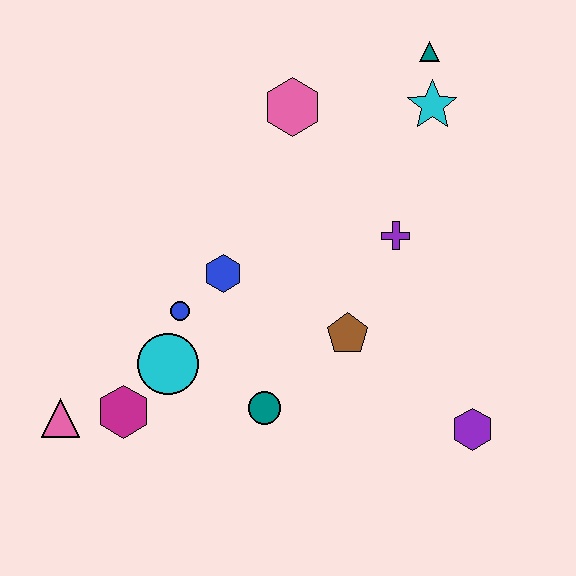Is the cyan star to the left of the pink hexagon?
No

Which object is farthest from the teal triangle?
The pink triangle is farthest from the teal triangle.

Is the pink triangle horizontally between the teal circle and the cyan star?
No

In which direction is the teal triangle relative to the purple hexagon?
The teal triangle is above the purple hexagon.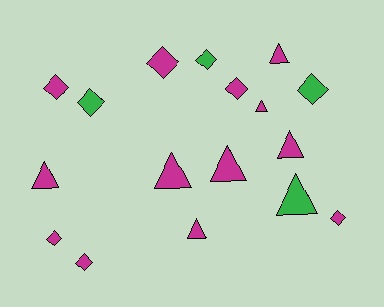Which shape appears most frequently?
Diamond, with 9 objects.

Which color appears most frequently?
Magenta, with 13 objects.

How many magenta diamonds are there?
There are 6 magenta diamonds.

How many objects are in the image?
There are 17 objects.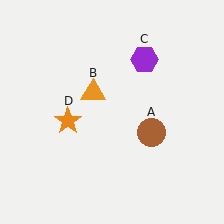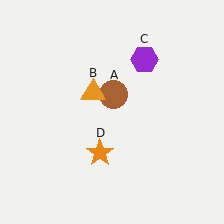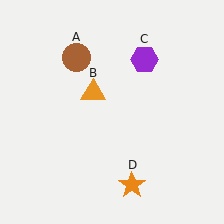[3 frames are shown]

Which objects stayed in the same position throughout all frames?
Orange triangle (object B) and purple hexagon (object C) remained stationary.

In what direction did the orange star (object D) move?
The orange star (object D) moved down and to the right.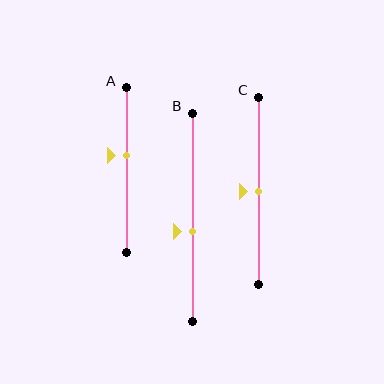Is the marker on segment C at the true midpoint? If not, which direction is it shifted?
Yes, the marker on segment C is at the true midpoint.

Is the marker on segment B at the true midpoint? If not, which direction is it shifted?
No, the marker on segment B is shifted downward by about 7% of the segment length.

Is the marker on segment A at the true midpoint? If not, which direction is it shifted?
No, the marker on segment A is shifted upward by about 9% of the segment length.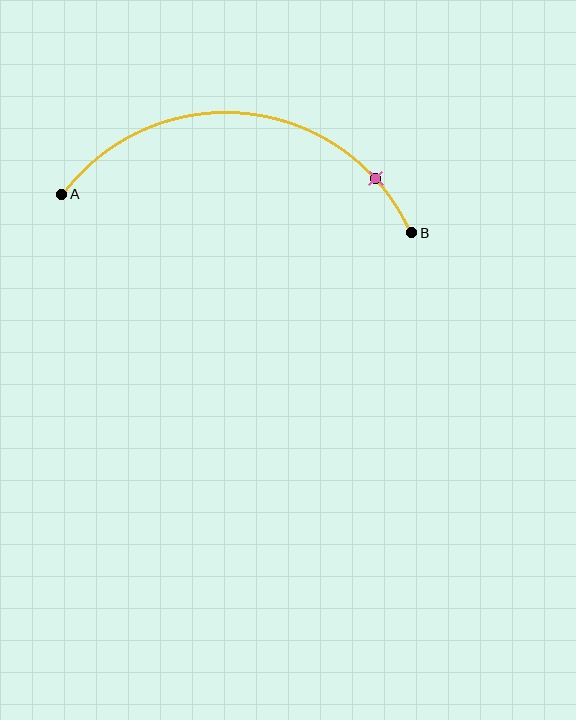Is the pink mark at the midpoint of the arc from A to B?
No. The pink mark lies on the arc but is closer to endpoint B. The arc midpoint would be at the point on the curve equidistant along the arc from both A and B.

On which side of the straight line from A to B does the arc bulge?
The arc bulges above the straight line connecting A and B.